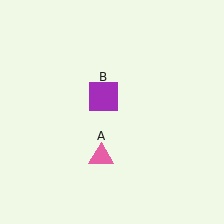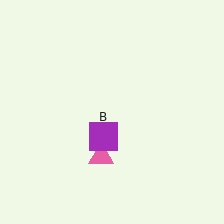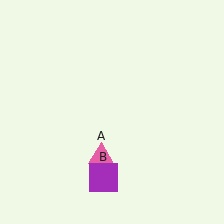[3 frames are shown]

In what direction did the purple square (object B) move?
The purple square (object B) moved down.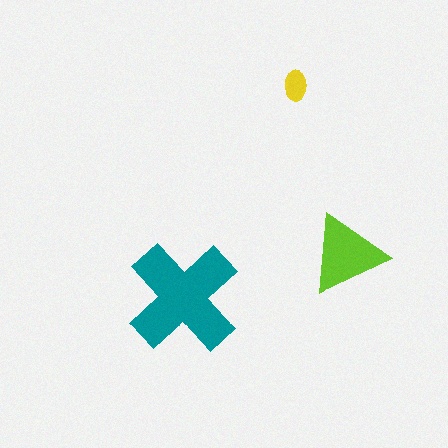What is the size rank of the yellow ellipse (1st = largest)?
3rd.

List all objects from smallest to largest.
The yellow ellipse, the lime triangle, the teal cross.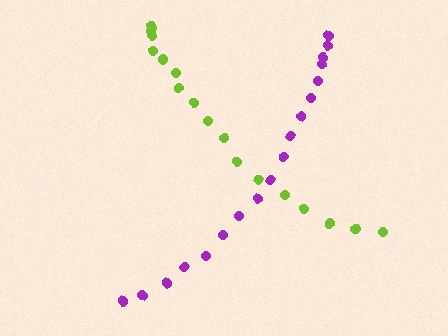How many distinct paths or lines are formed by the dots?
There are 2 distinct paths.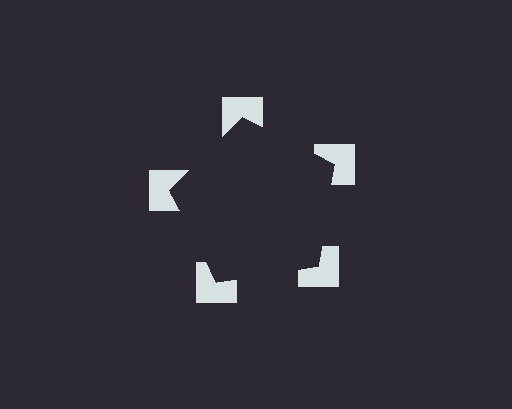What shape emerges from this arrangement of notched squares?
An illusory pentagon — its edges are inferred from the aligned wedge cuts in the notched squares, not physically drawn.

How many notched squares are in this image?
There are 5 — one at each vertex of the illusory pentagon.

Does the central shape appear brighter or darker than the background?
It typically appears slightly darker than the background, even though no actual brightness change is drawn.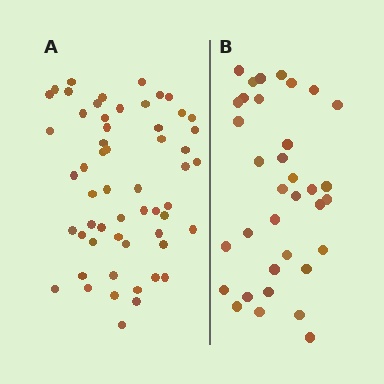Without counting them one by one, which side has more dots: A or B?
Region A (the left region) has more dots.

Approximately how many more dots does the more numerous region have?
Region A has approximately 20 more dots than region B.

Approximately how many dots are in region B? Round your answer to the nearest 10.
About 40 dots. (The exact count is 35, which rounds to 40.)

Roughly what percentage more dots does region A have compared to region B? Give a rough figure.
About 60% more.